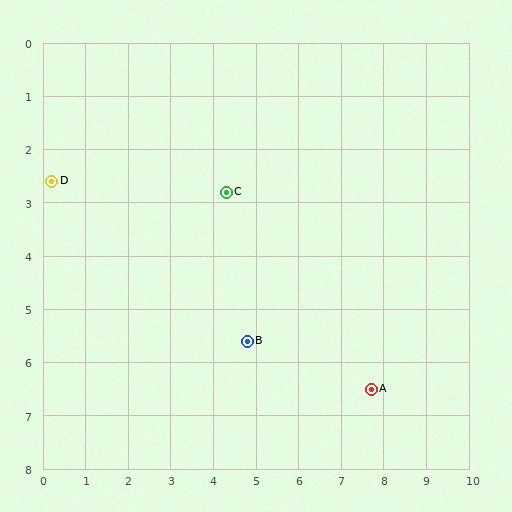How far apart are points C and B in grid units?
Points C and B are about 2.8 grid units apart.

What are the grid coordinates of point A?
Point A is at approximately (7.7, 6.5).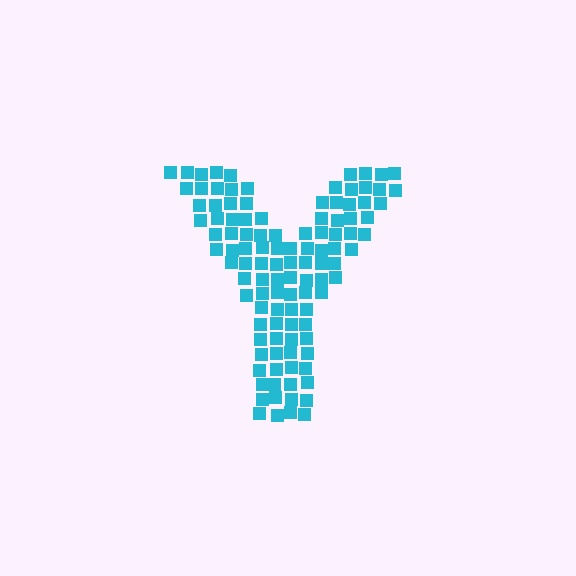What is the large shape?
The large shape is the letter Y.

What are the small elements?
The small elements are squares.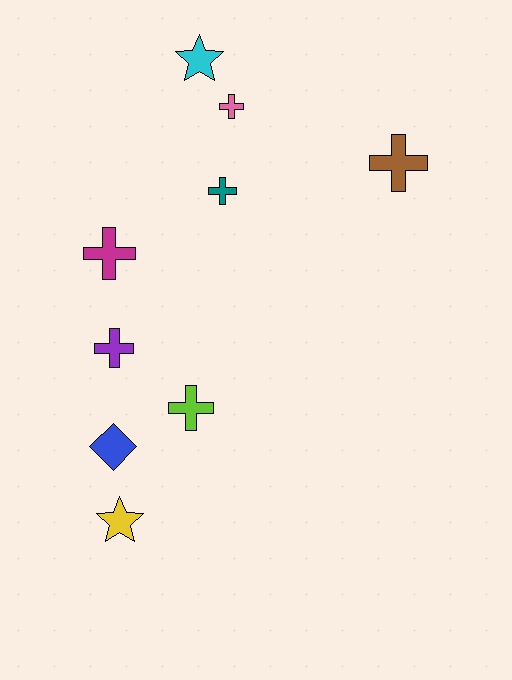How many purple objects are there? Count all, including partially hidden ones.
There is 1 purple object.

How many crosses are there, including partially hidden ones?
There are 6 crosses.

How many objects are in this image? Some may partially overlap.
There are 9 objects.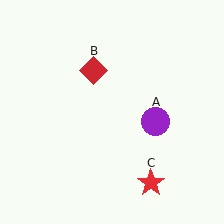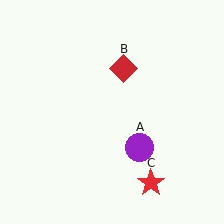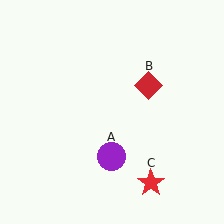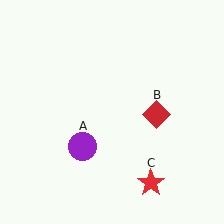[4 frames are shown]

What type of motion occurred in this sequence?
The purple circle (object A), red diamond (object B) rotated clockwise around the center of the scene.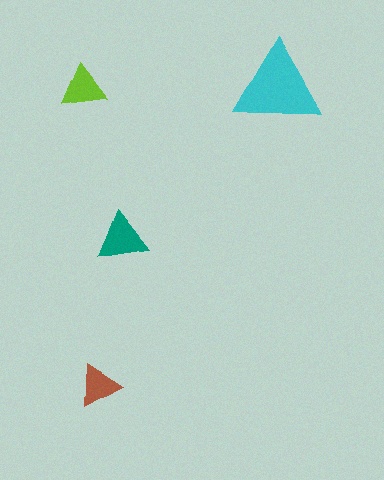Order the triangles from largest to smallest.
the cyan one, the teal one, the lime one, the brown one.